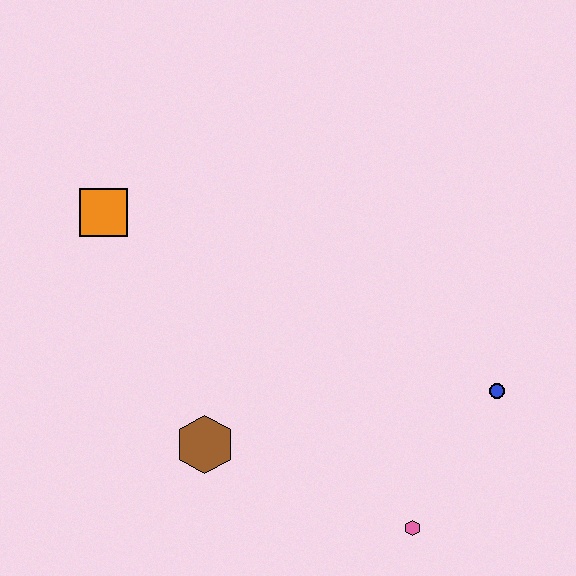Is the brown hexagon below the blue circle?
Yes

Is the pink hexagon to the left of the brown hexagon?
No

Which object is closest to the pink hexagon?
The blue circle is closest to the pink hexagon.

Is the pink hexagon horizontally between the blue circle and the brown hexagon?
Yes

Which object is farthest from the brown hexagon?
The blue circle is farthest from the brown hexagon.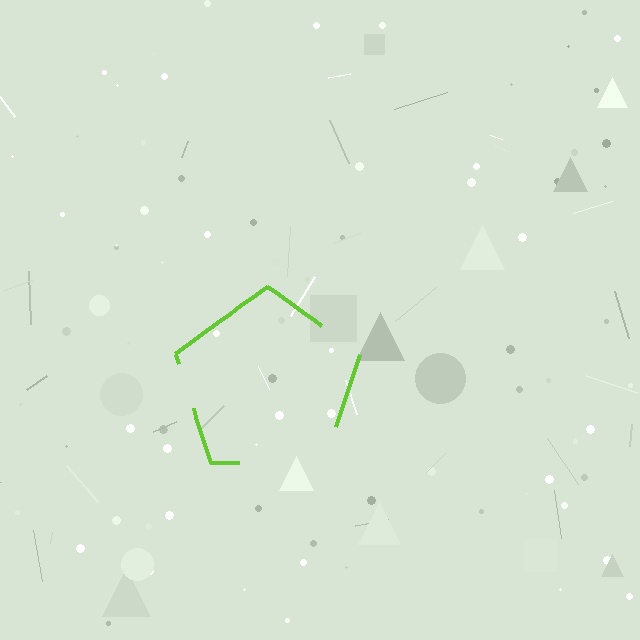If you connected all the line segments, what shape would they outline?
They would outline a pentagon.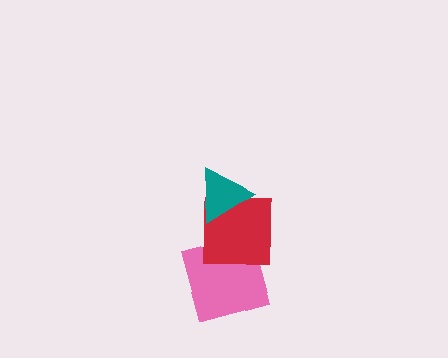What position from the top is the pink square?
The pink square is 3rd from the top.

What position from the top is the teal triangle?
The teal triangle is 1st from the top.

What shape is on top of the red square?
The teal triangle is on top of the red square.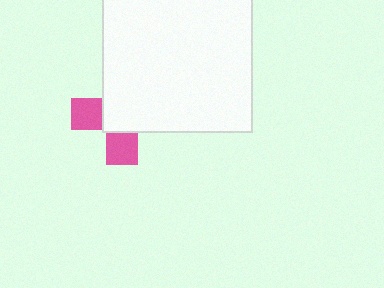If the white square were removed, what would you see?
You would see the complete pink cross.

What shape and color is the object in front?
The object in front is a white square.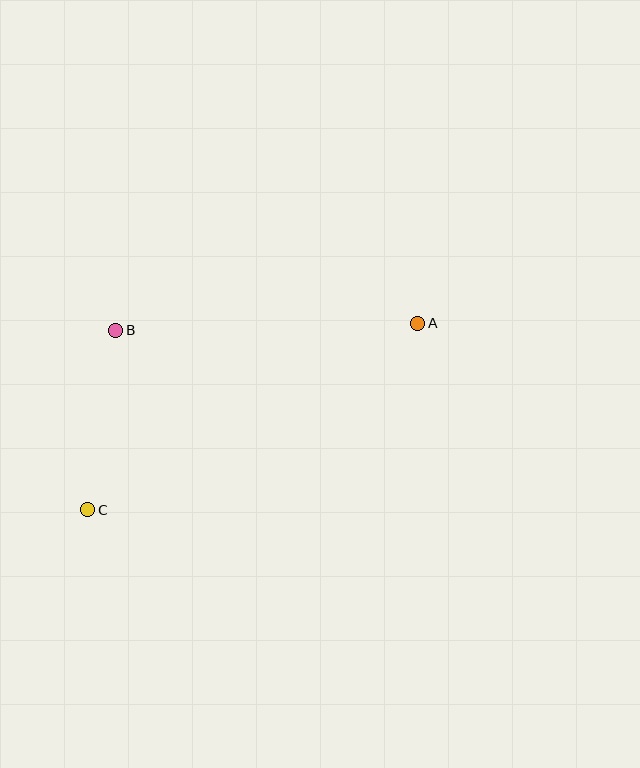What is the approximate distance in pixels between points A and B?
The distance between A and B is approximately 302 pixels.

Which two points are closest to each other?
Points B and C are closest to each other.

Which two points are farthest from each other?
Points A and C are farthest from each other.